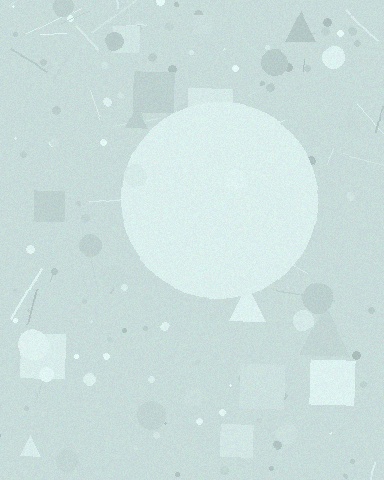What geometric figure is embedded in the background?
A circle is embedded in the background.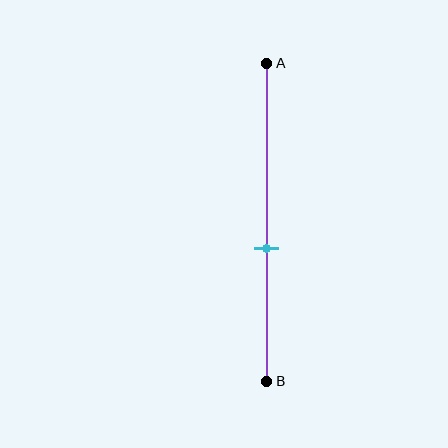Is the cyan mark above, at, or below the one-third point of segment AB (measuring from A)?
The cyan mark is below the one-third point of segment AB.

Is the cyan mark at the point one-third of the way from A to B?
No, the mark is at about 60% from A, not at the 33% one-third point.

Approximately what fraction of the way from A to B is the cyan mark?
The cyan mark is approximately 60% of the way from A to B.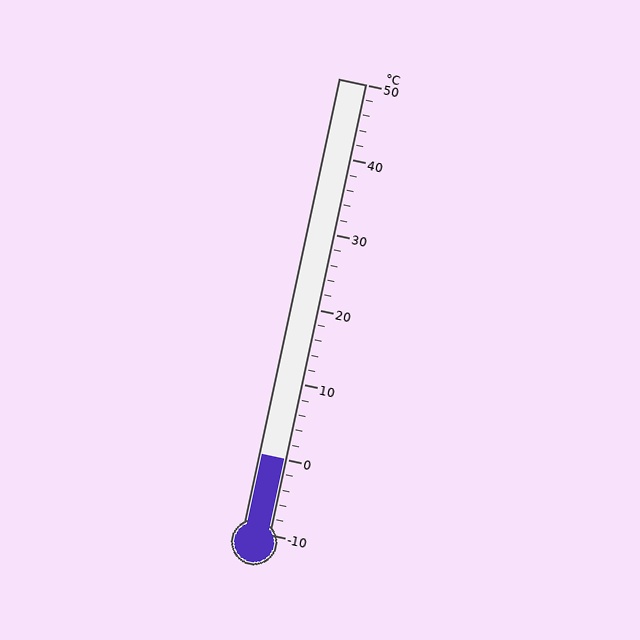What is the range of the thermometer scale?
The thermometer scale ranges from -10°C to 50°C.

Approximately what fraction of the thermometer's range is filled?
The thermometer is filled to approximately 15% of its range.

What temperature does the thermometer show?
The thermometer shows approximately 0°C.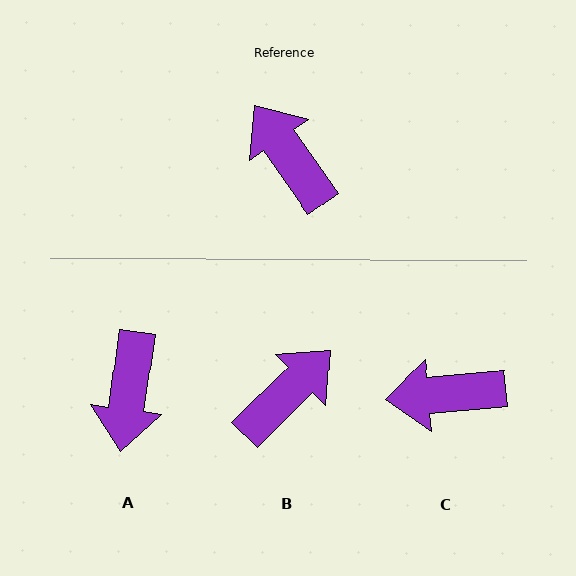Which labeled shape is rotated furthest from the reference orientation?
A, about 137 degrees away.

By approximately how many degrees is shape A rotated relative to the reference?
Approximately 137 degrees counter-clockwise.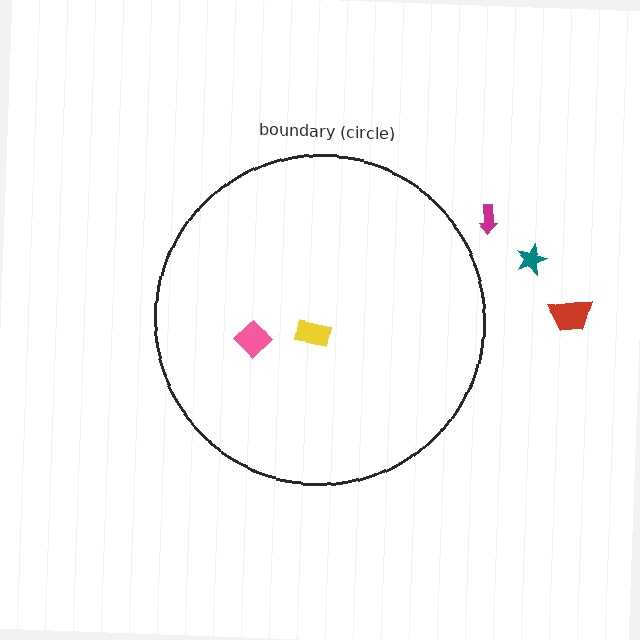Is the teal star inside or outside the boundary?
Outside.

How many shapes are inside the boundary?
2 inside, 3 outside.